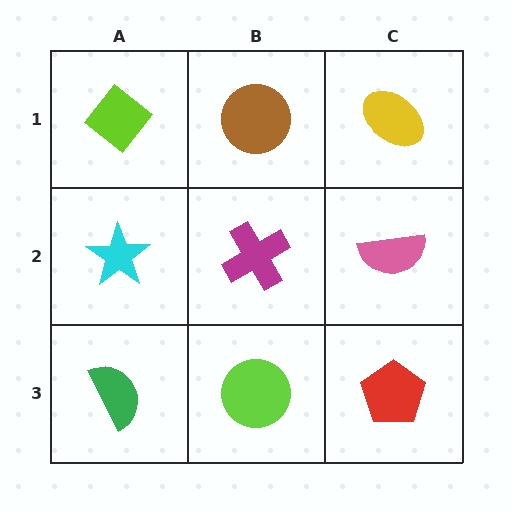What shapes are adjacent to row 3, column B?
A magenta cross (row 2, column B), a green semicircle (row 3, column A), a red pentagon (row 3, column C).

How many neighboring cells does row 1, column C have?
2.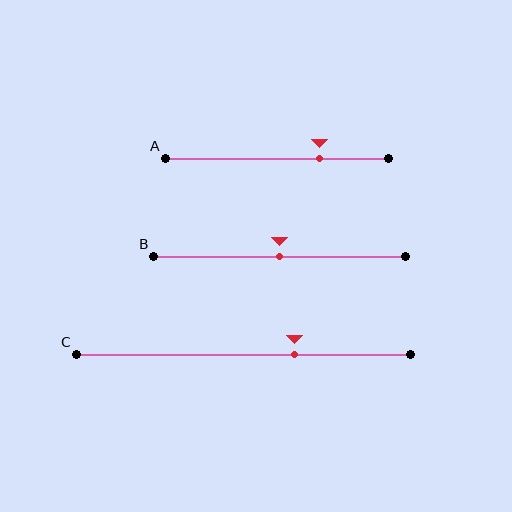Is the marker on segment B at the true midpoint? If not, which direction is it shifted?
Yes, the marker on segment B is at the true midpoint.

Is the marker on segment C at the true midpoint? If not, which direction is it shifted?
No, the marker on segment C is shifted to the right by about 15% of the segment length.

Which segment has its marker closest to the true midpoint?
Segment B has its marker closest to the true midpoint.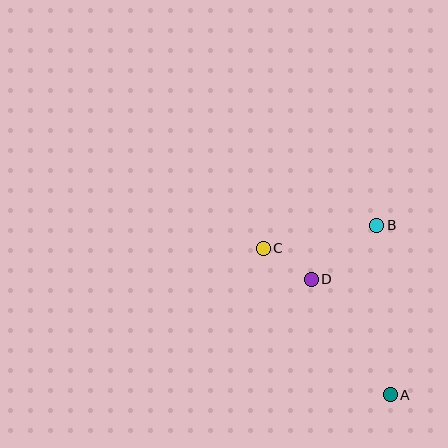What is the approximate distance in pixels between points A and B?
The distance between A and B is approximately 170 pixels.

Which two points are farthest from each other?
Points A and C are farthest from each other.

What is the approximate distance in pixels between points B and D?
The distance between B and D is approximately 85 pixels.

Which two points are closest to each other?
Points C and D are closest to each other.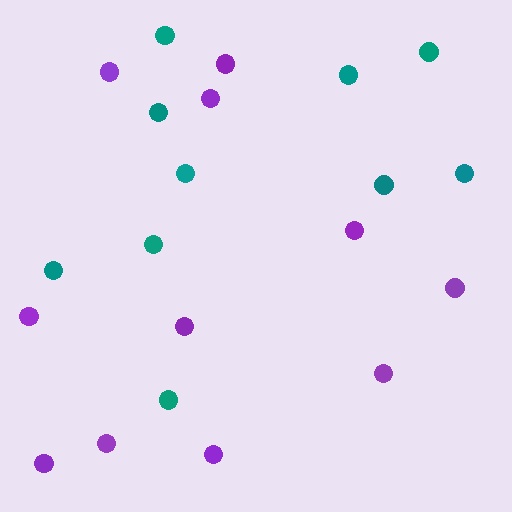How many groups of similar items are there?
There are 2 groups: one group of teal circles (10) and one group of purple circles (11).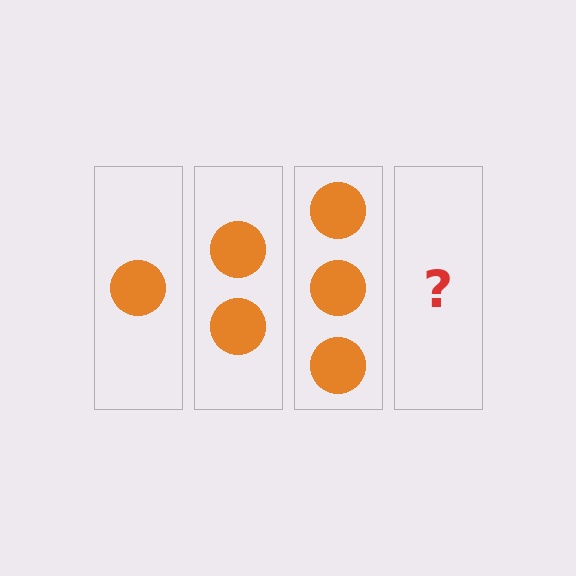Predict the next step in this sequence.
The next step is 4 circles.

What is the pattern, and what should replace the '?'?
The pattern is that each step adds one more circle. The '?' should be 4 circles.